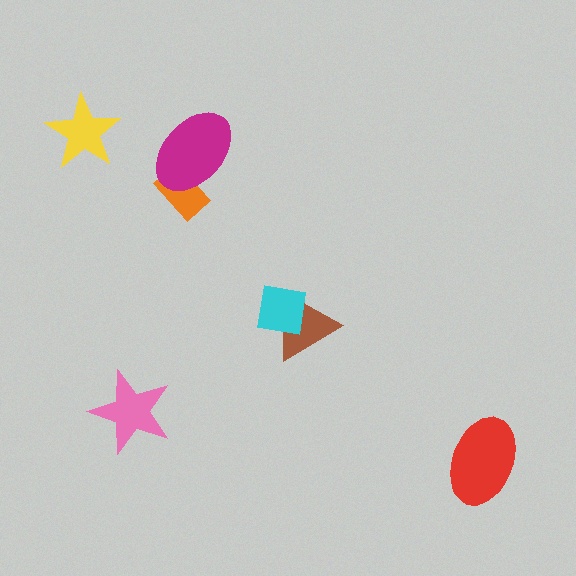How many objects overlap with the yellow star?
0 objects overlap with the yellow star.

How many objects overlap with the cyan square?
1 object overlaps with the cyan square.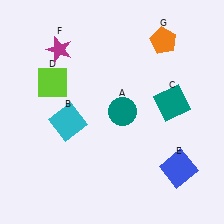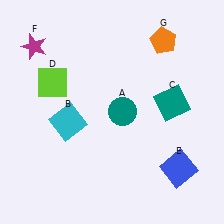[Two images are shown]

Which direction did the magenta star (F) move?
The magenta star (F) moved left.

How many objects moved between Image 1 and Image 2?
1 object moved between the two images.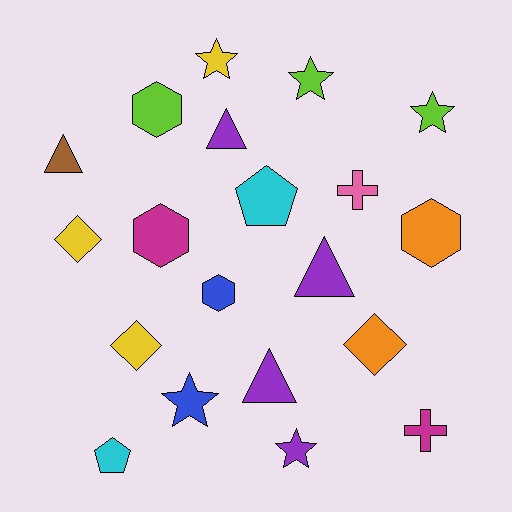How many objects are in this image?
There are 20 objects.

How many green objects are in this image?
There are no green objects.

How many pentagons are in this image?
There are 2 pentagons.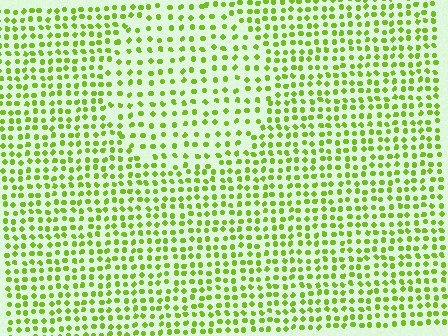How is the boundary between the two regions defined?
The boundary is defined by a change in element density (approximately 1.6x ratio). All elements are the same color, size, and shape.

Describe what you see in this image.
The image contains small lime elements arranged at two different densities. A circle-shaped region is visible where the elements are less densely packed than the surrounding area.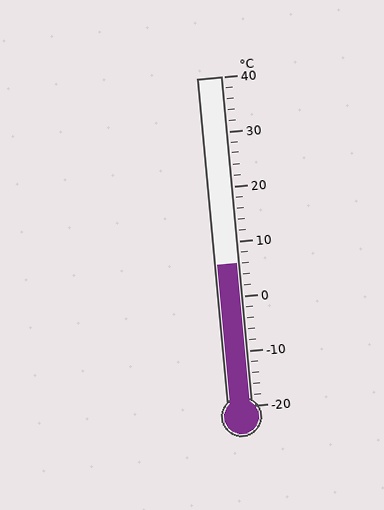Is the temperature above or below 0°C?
The temperature is above 0°C.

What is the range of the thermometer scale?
The thermometer scale ranges from -20°C to 40°C.